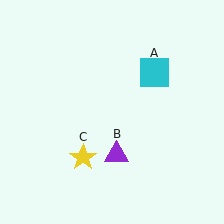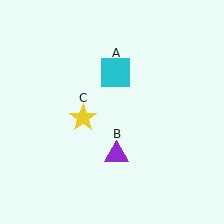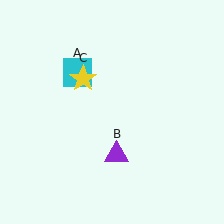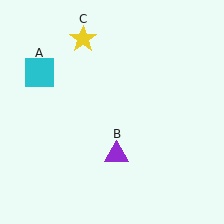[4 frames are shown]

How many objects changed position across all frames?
2 objects changed position: cyan square (object A), yellow star (object C).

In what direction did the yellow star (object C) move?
The yellow star (object C) moved up.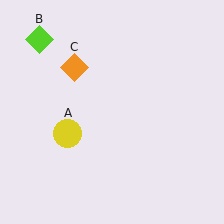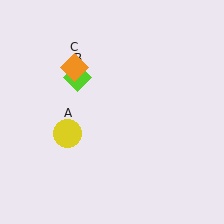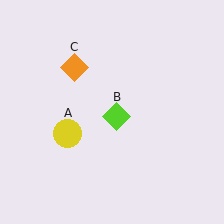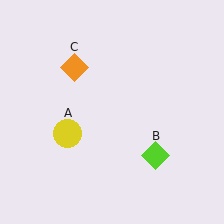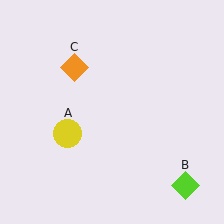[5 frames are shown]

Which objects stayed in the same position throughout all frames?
Yellow circle (object A) and orange diamond (object C) remained stationary.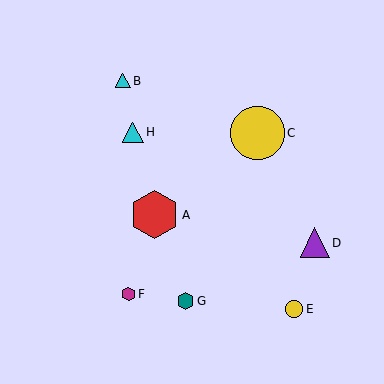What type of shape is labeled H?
Shape H is a cyan triangle.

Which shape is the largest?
The yellow circle (labeled C) is the largest.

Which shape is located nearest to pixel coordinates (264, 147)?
The yellow circle (labeled C) at (258, 133) is nearest to that location.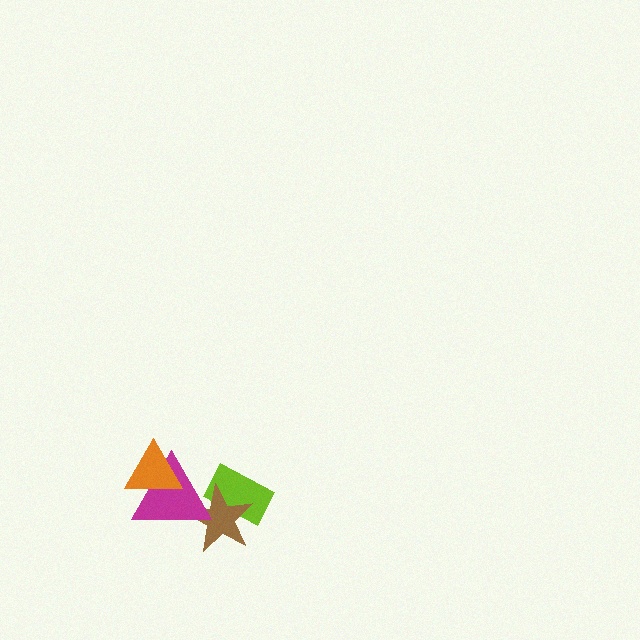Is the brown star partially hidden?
Yes, it is partially covered by another shape.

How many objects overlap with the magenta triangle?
3 objects overlap with the magenta triangle.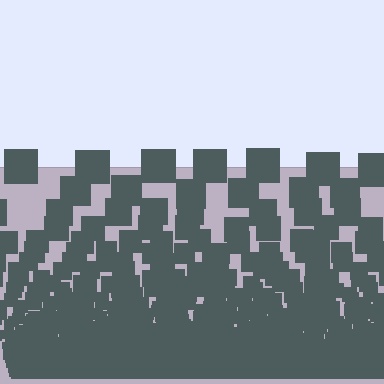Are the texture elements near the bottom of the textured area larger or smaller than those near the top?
Smaller. The gradient is inverted — elements near the bottom are smaller and denser.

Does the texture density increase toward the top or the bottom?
Density increases toward the bottom.